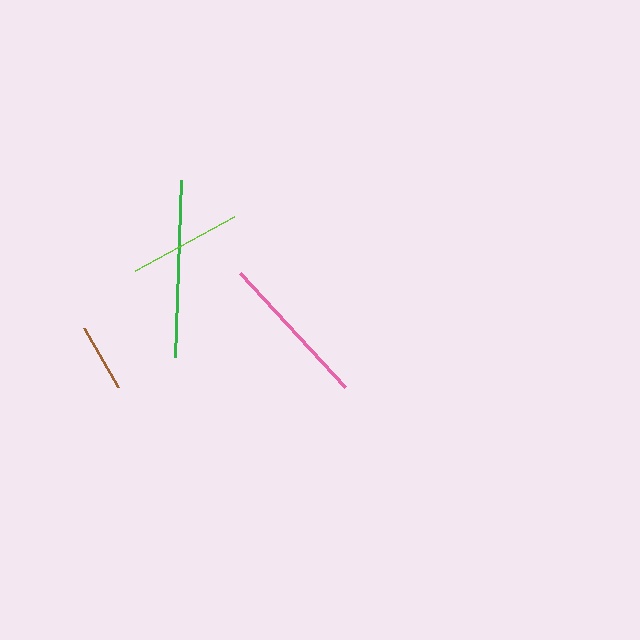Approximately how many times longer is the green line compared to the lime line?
The green line is approximately 1.6 times the length of the lime line.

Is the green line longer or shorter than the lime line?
The green line is longer than the lime line.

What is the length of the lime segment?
The lime segment is approximately 112 pixels long.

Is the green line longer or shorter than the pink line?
The green line is longer than the pink line.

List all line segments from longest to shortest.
From longest to shortest: green, pink, lime, brown.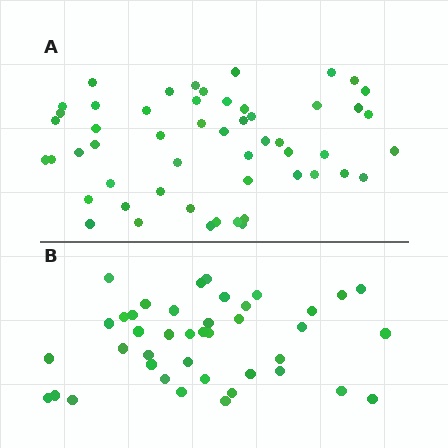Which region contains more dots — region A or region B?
Region A (the top region) has more dots.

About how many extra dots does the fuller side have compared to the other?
Region A has roughly 12 or so more dots than region B.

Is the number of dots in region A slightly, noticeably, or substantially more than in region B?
Region A has noticeably more, but not dramatically so. The ratio is roughly 1.3 to 1.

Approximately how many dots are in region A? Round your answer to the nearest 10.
About 50 dots. (The exact count is 53, which rounds to 50.)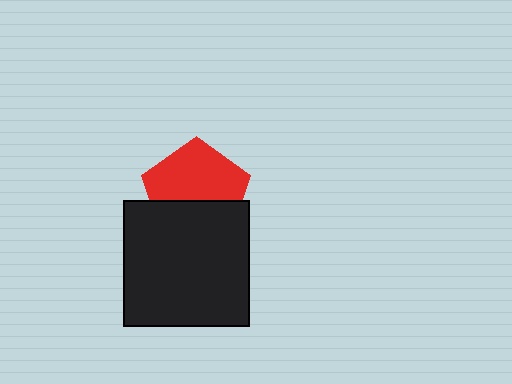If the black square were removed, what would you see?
You would see the complete red pentagon.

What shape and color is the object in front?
The object in front is a black square.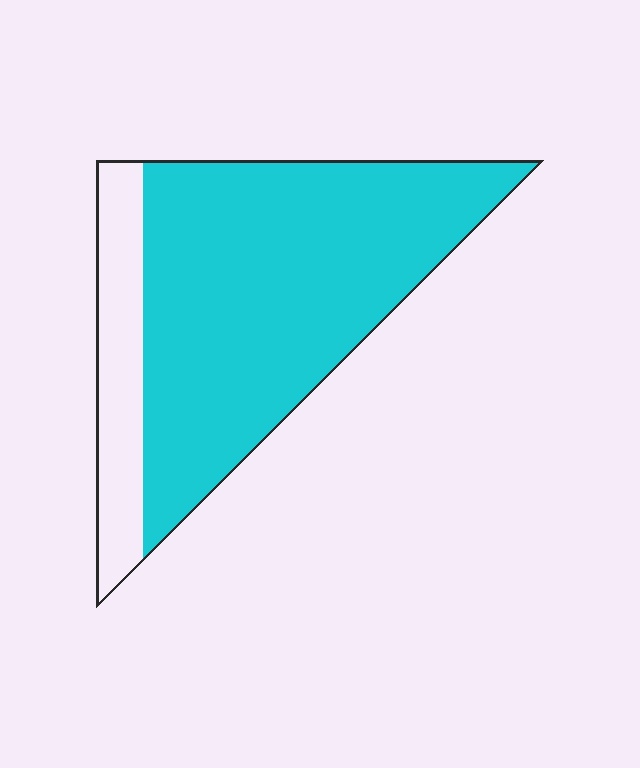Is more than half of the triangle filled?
Yes.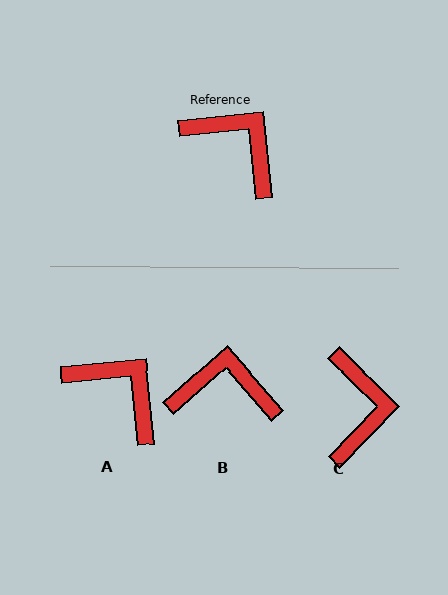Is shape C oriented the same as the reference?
No, it is off by about 50 degrees.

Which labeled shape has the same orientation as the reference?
A.